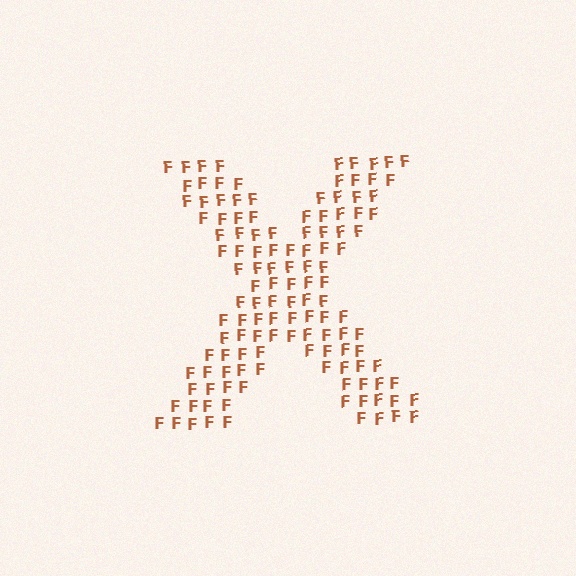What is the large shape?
The large shape is the letter X.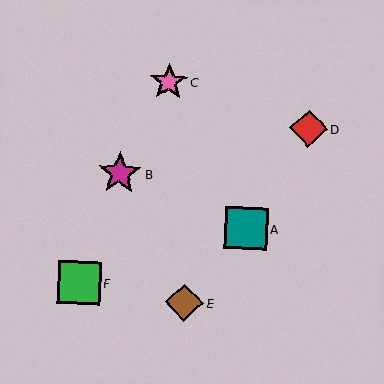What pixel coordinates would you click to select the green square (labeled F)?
Click at (79, 283) to select the green square F.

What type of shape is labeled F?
Shape F is a green square.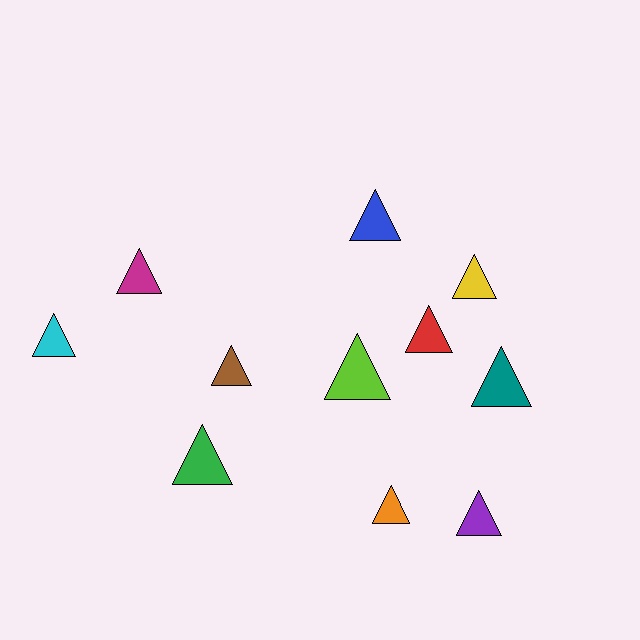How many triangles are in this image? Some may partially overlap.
There are 11 triangles.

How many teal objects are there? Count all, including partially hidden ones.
There is 1 teal object.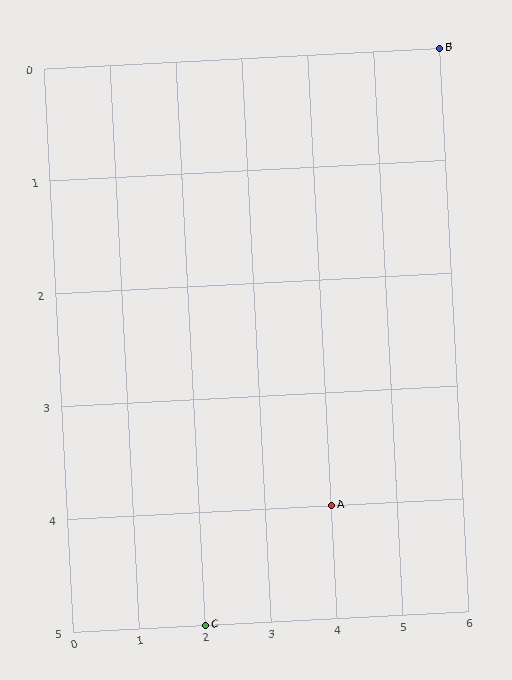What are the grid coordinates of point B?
Point B is at grid coordinates (6, 0).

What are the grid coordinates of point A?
Point A is at grid coordinates (4, 4).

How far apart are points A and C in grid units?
Points A and C are 2 columns and 1 row apart (about 2.2 grid units diagonally).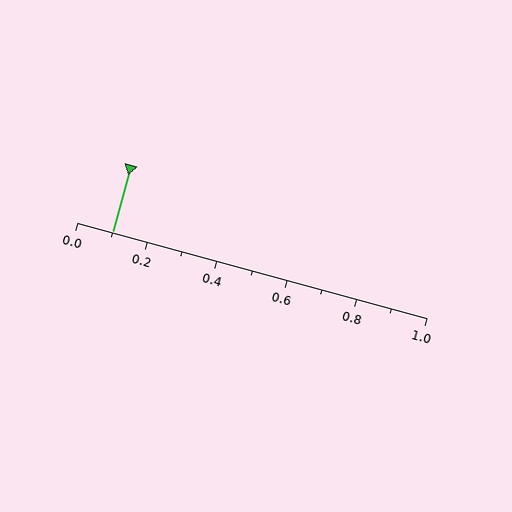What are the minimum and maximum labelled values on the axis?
The axis runs from 0.0 to 1.0.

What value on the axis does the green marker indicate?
The marker indicates approximately 0.1.